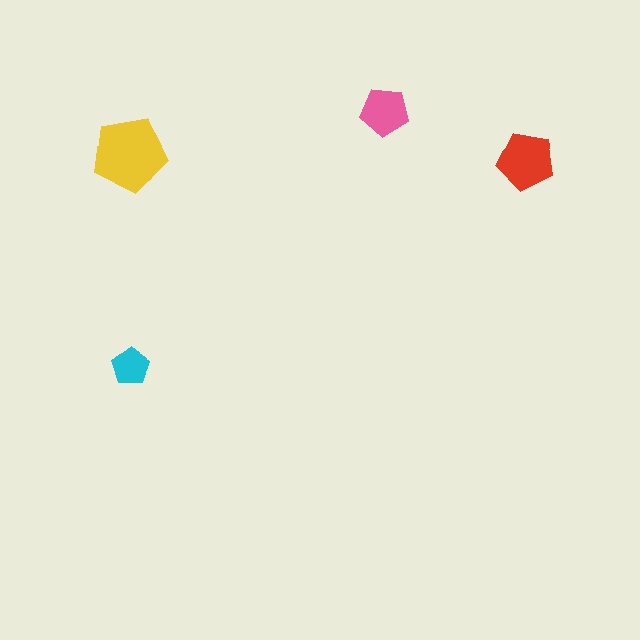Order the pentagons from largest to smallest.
the yellow one, the red one, the pink one, the cyan one.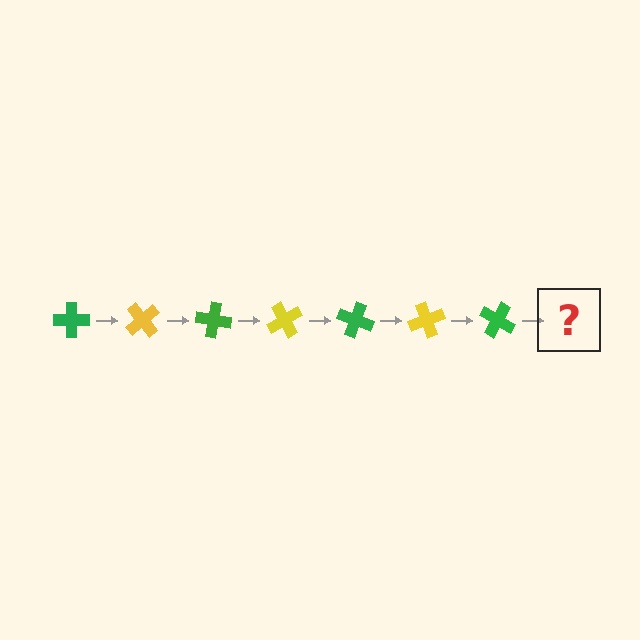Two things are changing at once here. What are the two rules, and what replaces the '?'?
The two rules are that it rotates 50 degrees each step and the color cycles through green and yellow. The '?' should be a yellow cross, rotated 350 degrees from the start.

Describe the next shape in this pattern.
It should be a yellow cross, rotated 350 degrees from the start.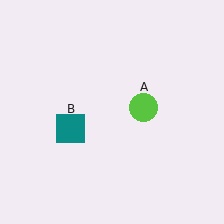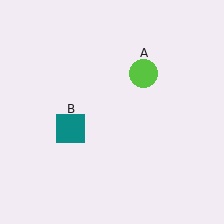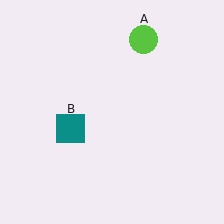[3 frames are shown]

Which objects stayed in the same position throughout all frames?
Teal square (object B) remained stationary.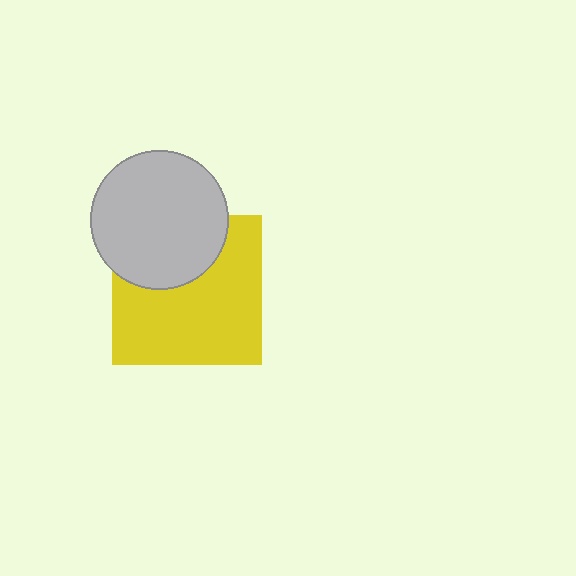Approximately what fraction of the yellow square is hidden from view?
Roughly 33% of the yellow square is hidden behind the light gray circle.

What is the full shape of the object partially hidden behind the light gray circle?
The partially hidden object is a yellow square.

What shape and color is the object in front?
The object in front is a light gray circle.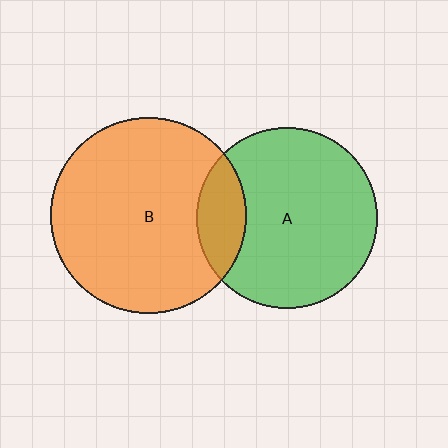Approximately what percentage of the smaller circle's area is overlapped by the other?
Approximately 15%.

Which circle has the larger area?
Circle B (orange).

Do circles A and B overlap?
Yes.